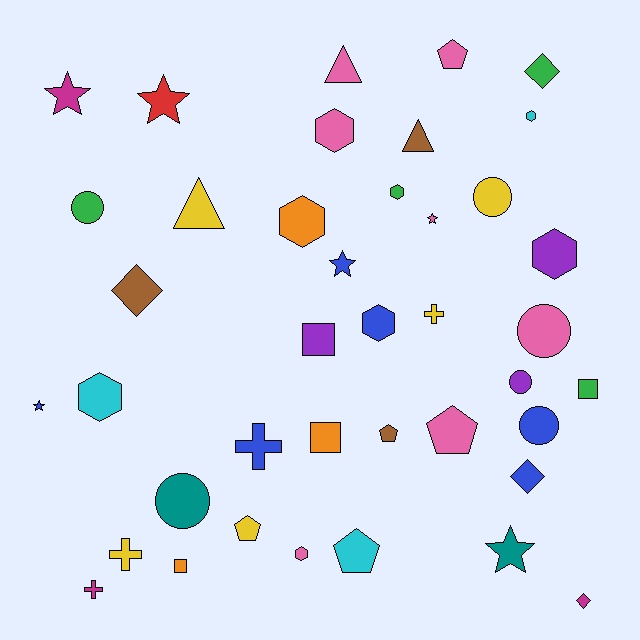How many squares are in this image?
There are 4 squares.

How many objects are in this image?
There are 40 objects.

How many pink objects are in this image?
There are 7 pink objects.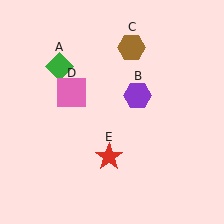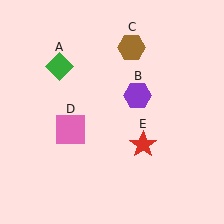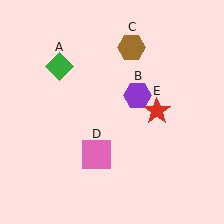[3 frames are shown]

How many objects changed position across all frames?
2 objects changed position: pink square (object D), red star (object E).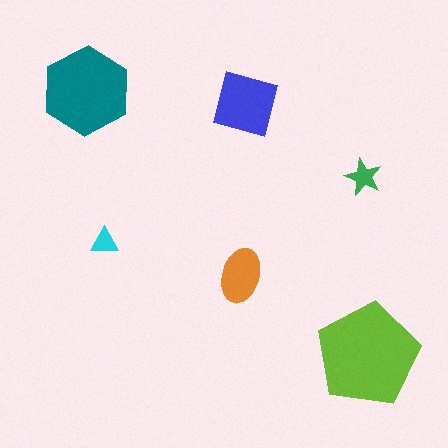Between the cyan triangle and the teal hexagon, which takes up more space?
The teal hexagon.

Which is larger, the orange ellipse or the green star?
The orange ellipse.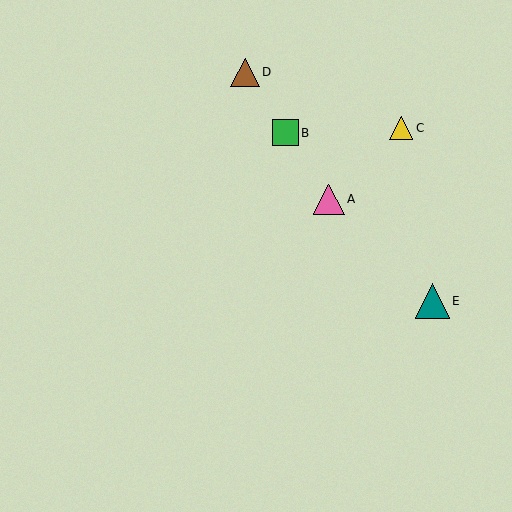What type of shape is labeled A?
Shape A is a pink triangle.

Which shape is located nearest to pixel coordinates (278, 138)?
The green square (labeled B) at (285, 133) is nearest to that location.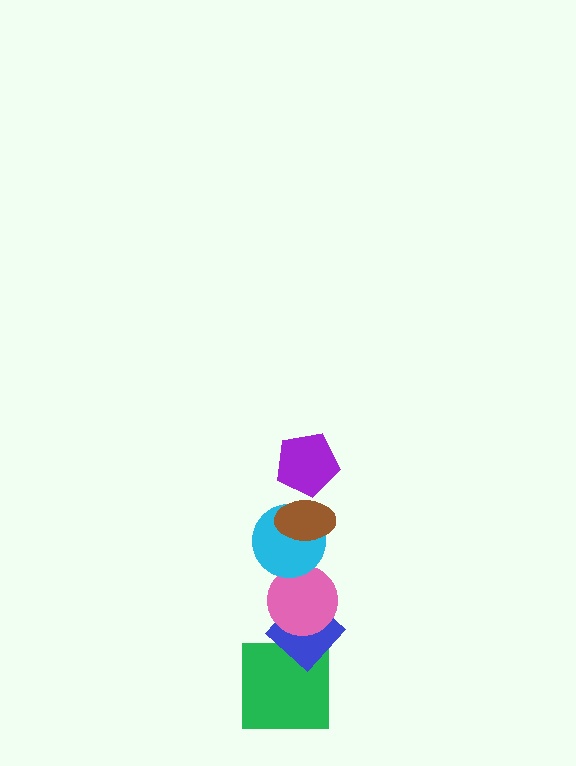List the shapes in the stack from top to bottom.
From top to bottom: the purple pentagon, the brown ellipse, the cyan circle, the pink circle, the blue diamond, the green square.